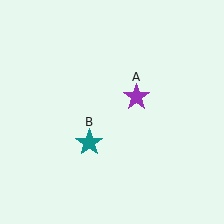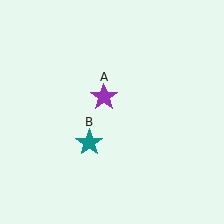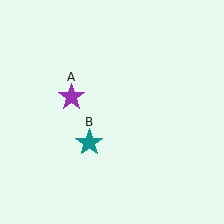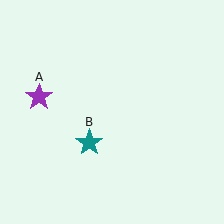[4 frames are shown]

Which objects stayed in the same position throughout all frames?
Teal star (object B) remained stationary.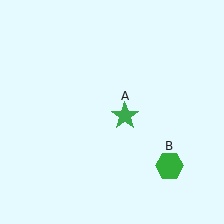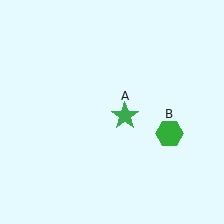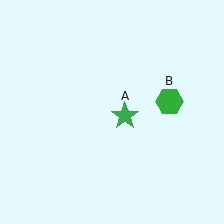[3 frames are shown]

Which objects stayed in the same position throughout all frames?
Green star (object A) remained stationary.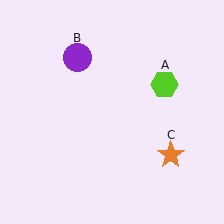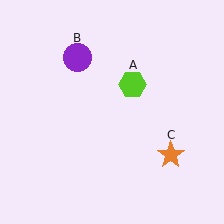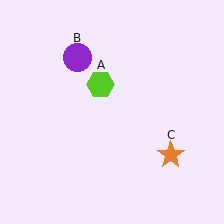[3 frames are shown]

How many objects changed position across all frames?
1 object changed position: lime hexagon (object A).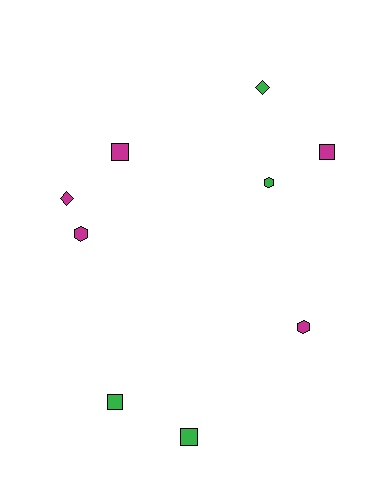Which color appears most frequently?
Magenta, with 5 objects.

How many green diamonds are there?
There is 1 green diamond.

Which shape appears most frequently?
Square, with 4 objects.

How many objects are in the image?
There are 9 objects.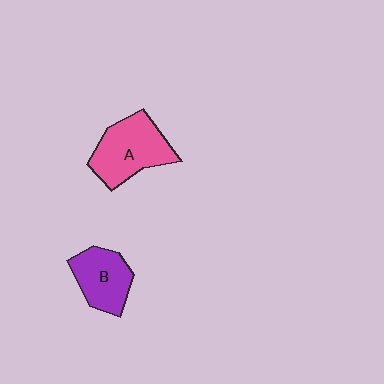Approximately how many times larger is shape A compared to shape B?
Approximately 1.3 times.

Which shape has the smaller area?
Shape B (purple).